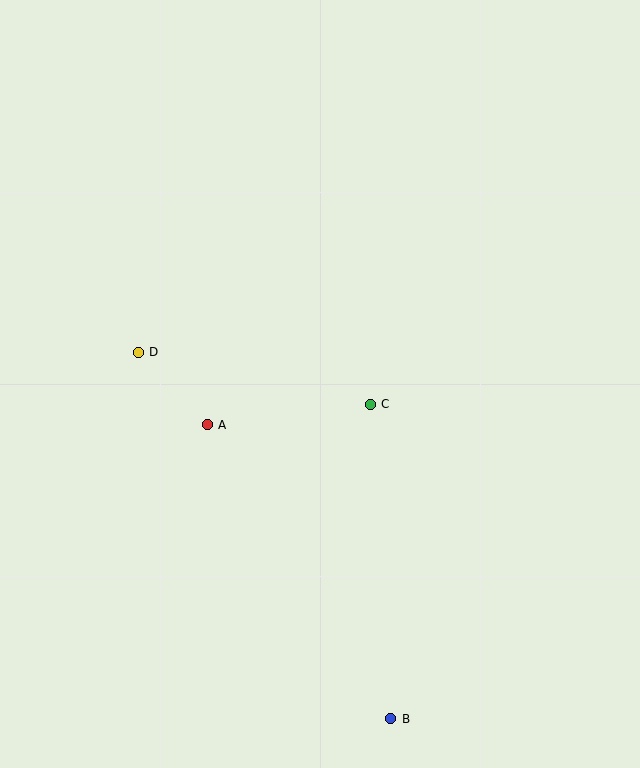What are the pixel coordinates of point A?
Point A is at (207, 425).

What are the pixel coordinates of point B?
Point B is at (391, 719).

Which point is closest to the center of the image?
Point C at (370, 404) is closest to the center.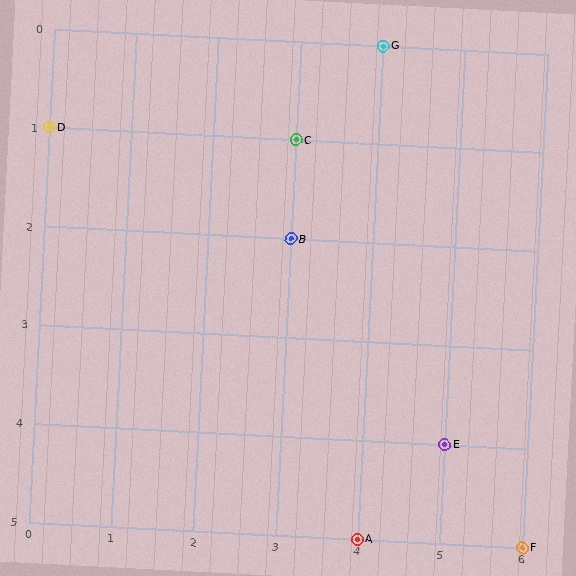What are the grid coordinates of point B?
Point B is at grid coordinates (3, 2).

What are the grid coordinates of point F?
Point F is at grid coordinates (6, 5).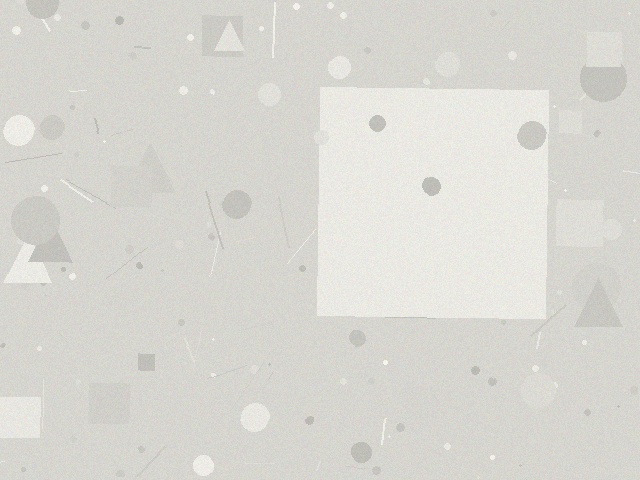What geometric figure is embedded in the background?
A square is embedded in the background.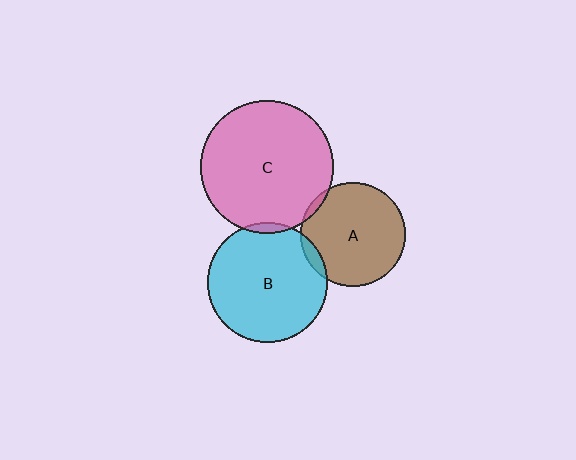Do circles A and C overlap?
Yes.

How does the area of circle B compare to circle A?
Approximately 1.3 times.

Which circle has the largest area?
Circle C (pink).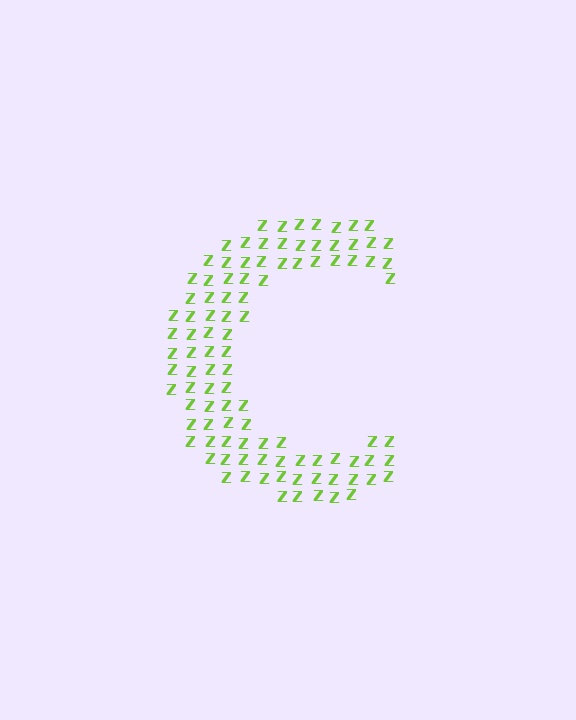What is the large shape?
The large shape is the letter C.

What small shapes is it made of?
It is made of small letter Z's.